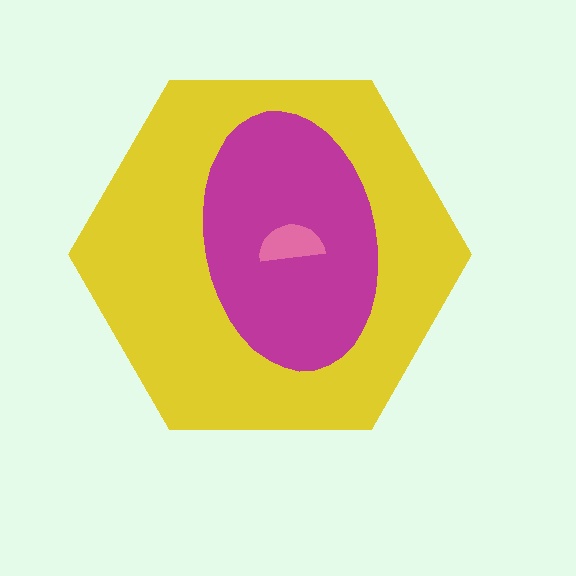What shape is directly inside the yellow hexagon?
The magenta ellipse.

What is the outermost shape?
The yellow hexagon.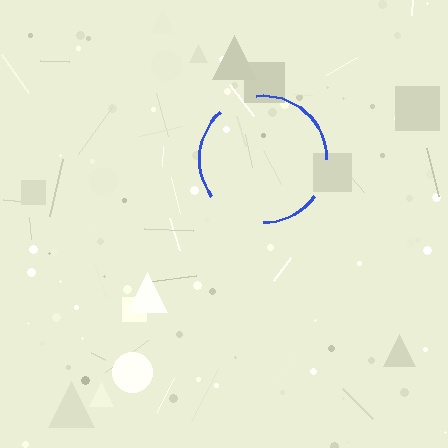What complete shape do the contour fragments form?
The contour fragments form a circle.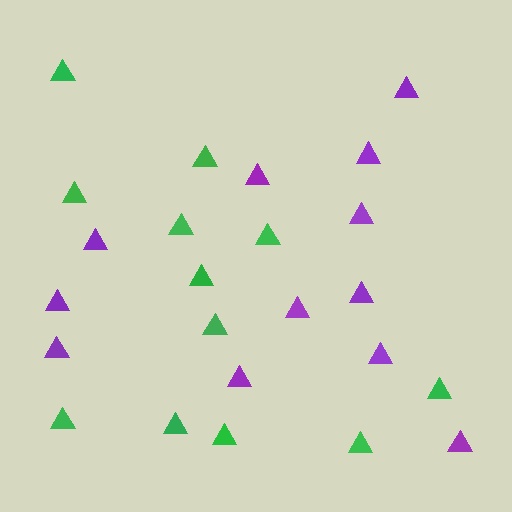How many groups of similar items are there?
There are 2 groups: one group of green triangles (12) and one group of purple triangles (12).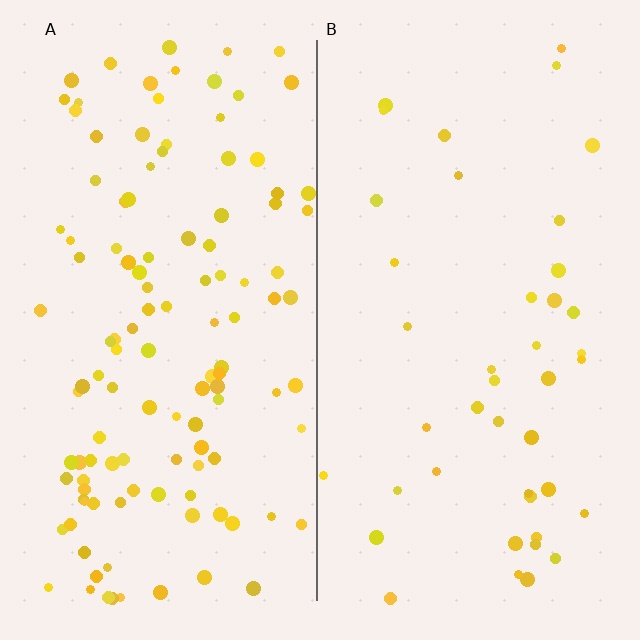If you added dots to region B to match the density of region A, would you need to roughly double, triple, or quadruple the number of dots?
Approximately triple.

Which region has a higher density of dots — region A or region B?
A (the left).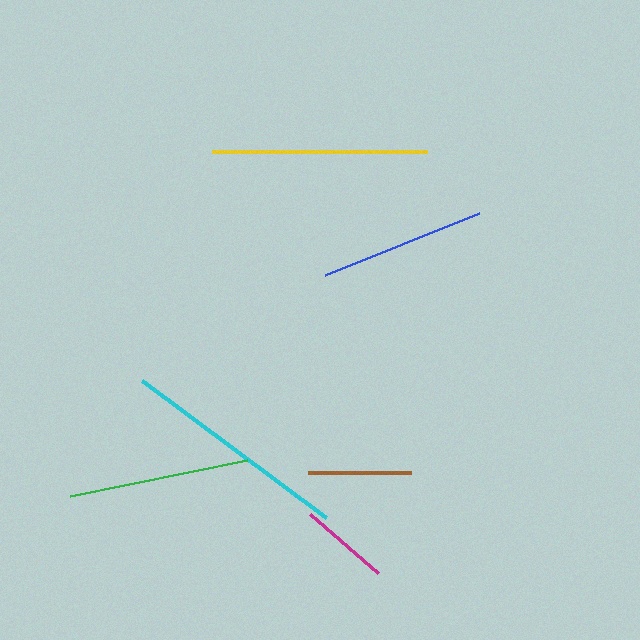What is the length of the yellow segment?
The yellow segment is approximately 215 pixels long.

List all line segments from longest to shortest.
From longest to shortest: cyan, yellow, green, blue, brown, magenta.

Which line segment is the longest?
The cyan line is the longest at approximately 229 pixels.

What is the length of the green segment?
The green segment is approximately 181 pixels long.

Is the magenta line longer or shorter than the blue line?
The blue line is longer than the magenta line.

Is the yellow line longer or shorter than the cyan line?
The cyan line is longer than the yellow line.